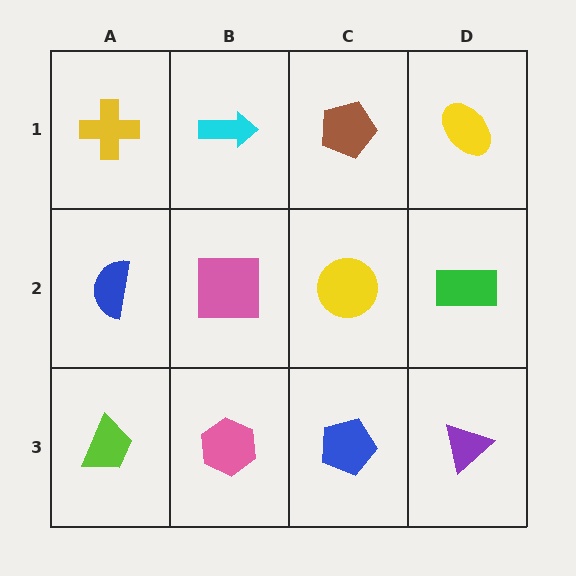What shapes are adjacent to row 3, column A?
A blue semicircle (row 2, column A), a pink hexagon (row 3, column B).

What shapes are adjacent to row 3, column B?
A pink square (row 2, column B), a lime trapezoid (row 3, column A), a blue pentagon (row 3, column C).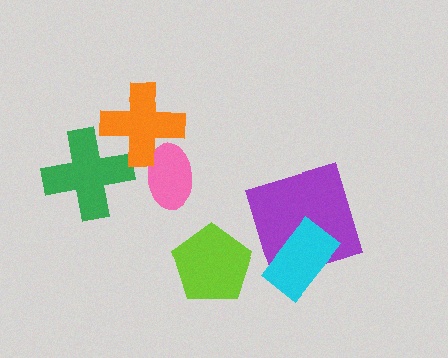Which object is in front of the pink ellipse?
The orange cross is in front of the pink ellipse.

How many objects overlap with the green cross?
1 object overlaps with the green cross.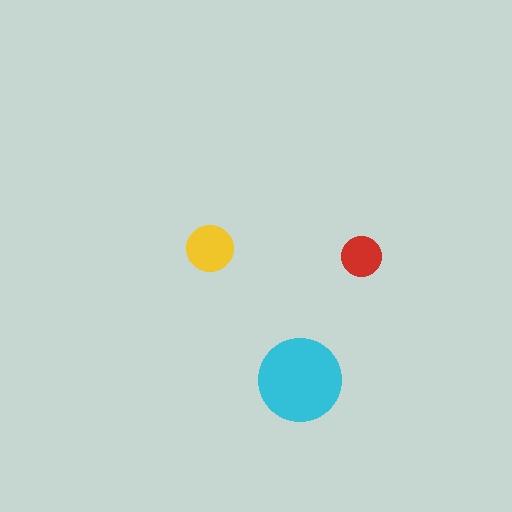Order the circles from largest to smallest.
the cyan one, the yellow one, the red one.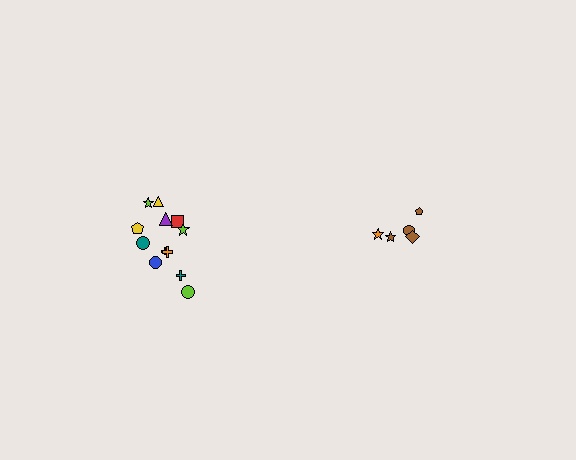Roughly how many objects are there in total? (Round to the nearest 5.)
Roughly 15 objects in total.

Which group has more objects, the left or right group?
The left group.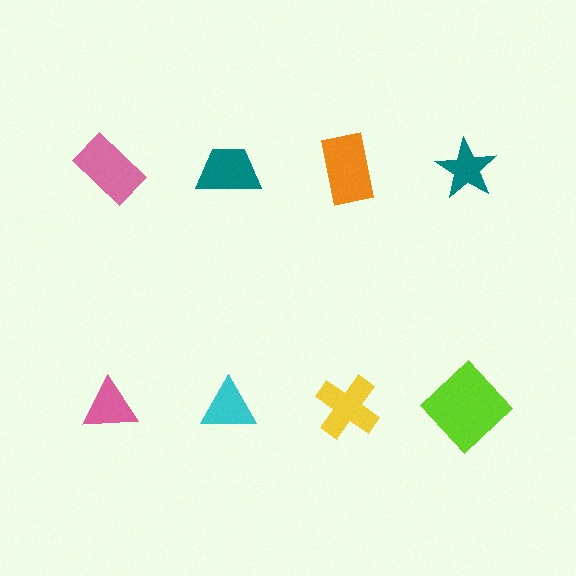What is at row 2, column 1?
A pink triangle.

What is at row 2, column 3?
A yellow cross.